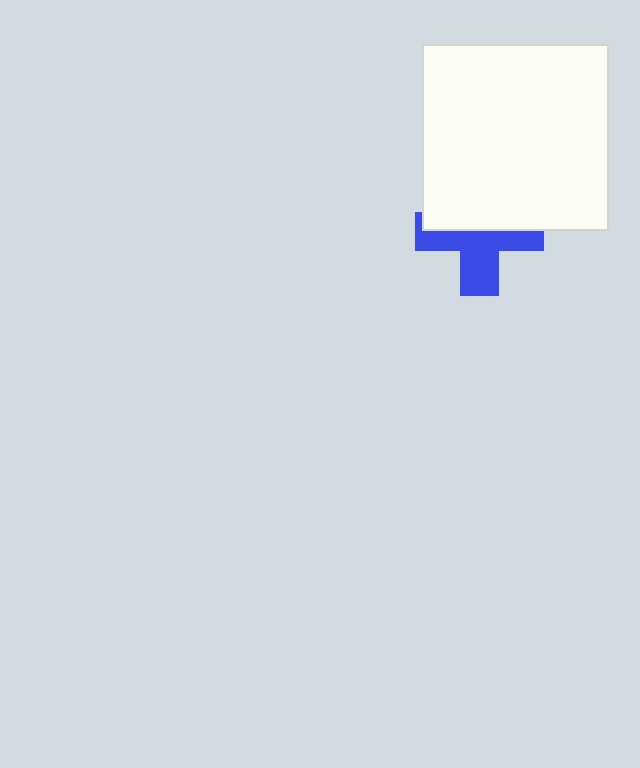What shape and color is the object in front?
The object in front is a white square.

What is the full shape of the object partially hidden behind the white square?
The partially hidden object is a blue cross.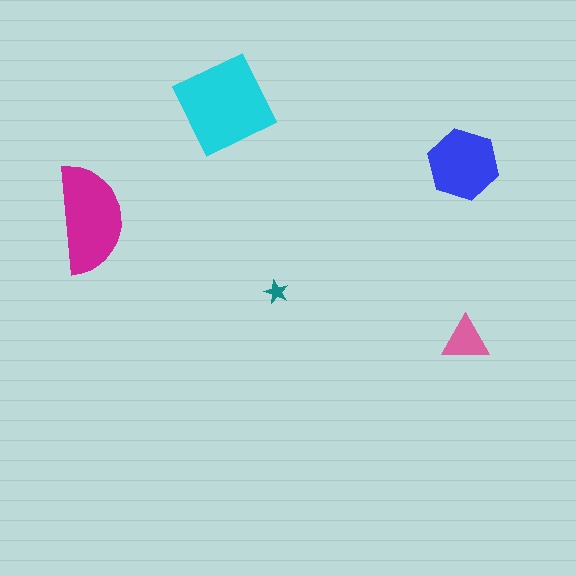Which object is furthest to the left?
The magenta semicircle is leftmost.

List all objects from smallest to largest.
The teal star, the pink triangle, the blue hexagon, the magenta semicircle, the cyan square.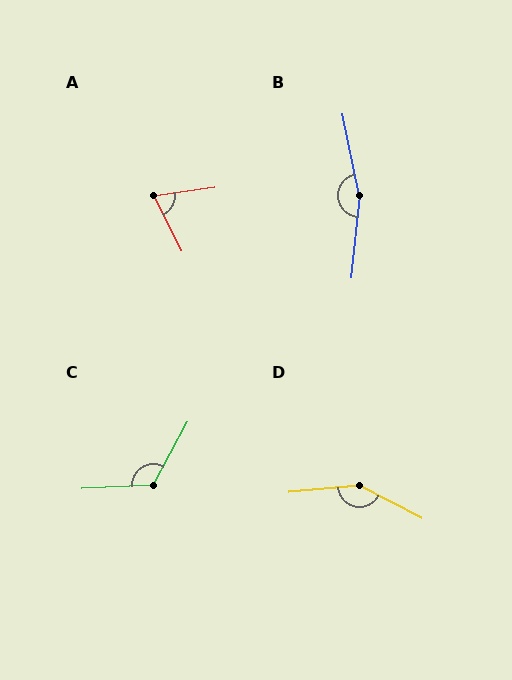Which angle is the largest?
B, at approximately 163 degrees.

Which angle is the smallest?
A, at approximately 71 degrees.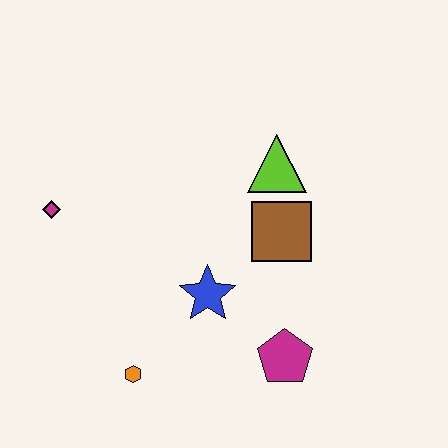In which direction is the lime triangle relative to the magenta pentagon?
The lime triangle is above the magenta pentagon.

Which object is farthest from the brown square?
The magenta diamond is farthest from the brown square.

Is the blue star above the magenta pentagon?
Yes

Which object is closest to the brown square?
The lime triangle is closest to the brown square.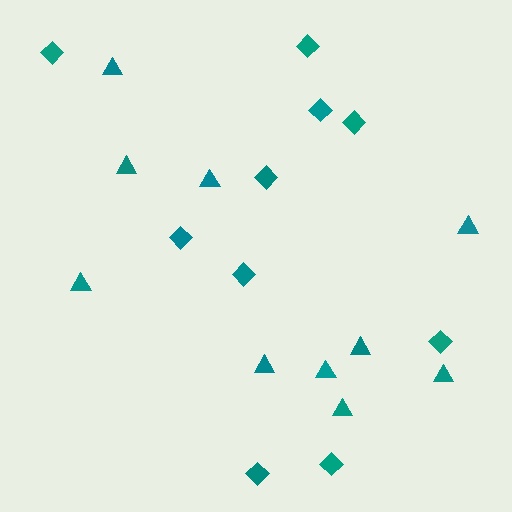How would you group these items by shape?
There are 2 groups: one group of triangles (10) and one group of diamonds (10).